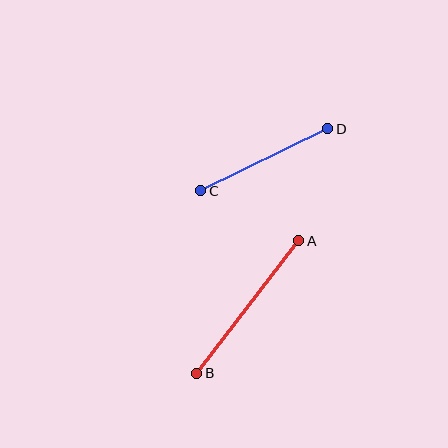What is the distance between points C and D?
The distance is approximately 141 pixels.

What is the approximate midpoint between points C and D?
The midpoint is at approximately (264, 160) pixels.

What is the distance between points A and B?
The distance is approximately 167 pixels.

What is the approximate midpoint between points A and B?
The midpoint is at approximately (248, 307) pixels.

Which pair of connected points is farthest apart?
Points A and B are farthest apart.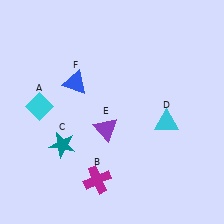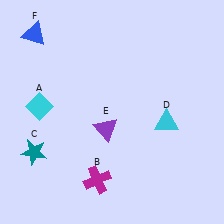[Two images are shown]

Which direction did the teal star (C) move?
The teal star (C) moved left.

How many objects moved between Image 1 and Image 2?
2 objects moved between the two images.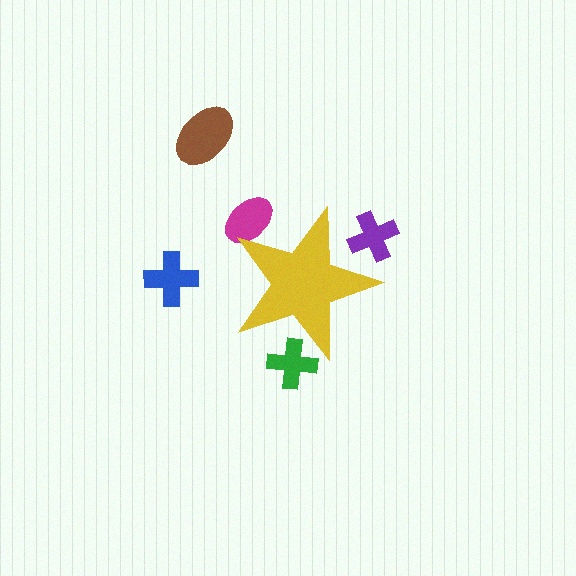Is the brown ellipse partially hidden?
No, the brown ellipse is fully visible.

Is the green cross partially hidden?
Yes, the green cross is partially hidden behind the yellow star.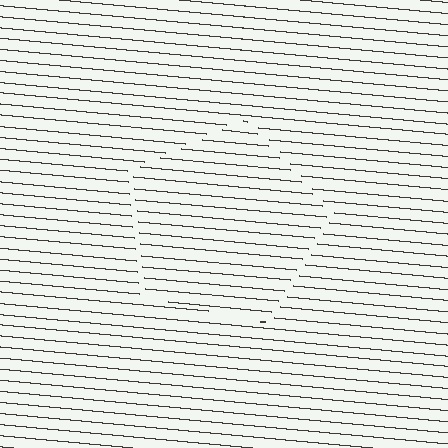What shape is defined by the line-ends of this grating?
An illusory pentagon. The interior of the shape contains the same grating, shifted by half a period — the contour is defined by the phase discontinuity where line-ends from the inner and outer gratings abut.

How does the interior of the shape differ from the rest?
The interior of the shape contains the same grating, shifted by half a period — the contour is defined by the phase discontinuity where line-ends from the inner and outer gratings abut.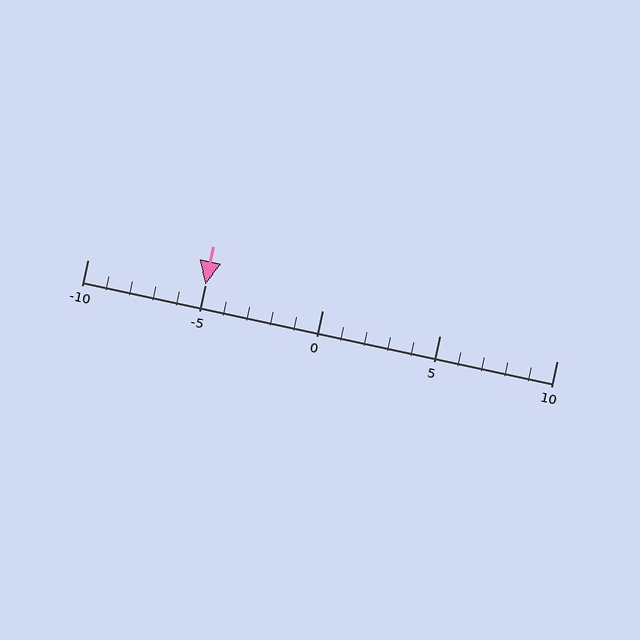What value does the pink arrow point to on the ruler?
The pink arrow points to approximately -5.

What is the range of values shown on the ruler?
The ruler shows values from -10 to 10.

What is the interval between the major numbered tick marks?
The major tick marks are spaced 5 units apart.